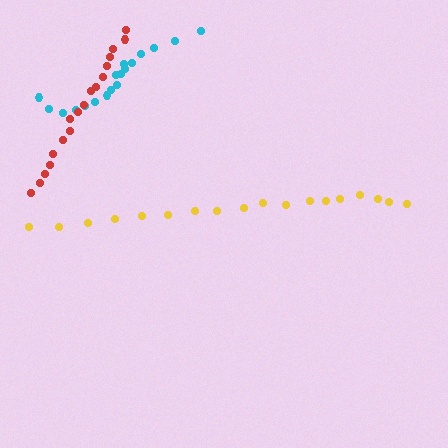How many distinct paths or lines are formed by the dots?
There are 3 distinct paths.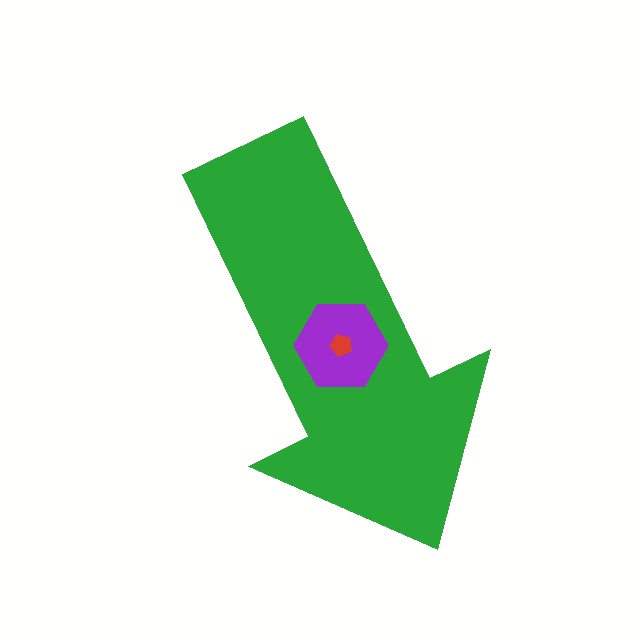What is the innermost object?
The red pentagon.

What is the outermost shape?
The green arrow.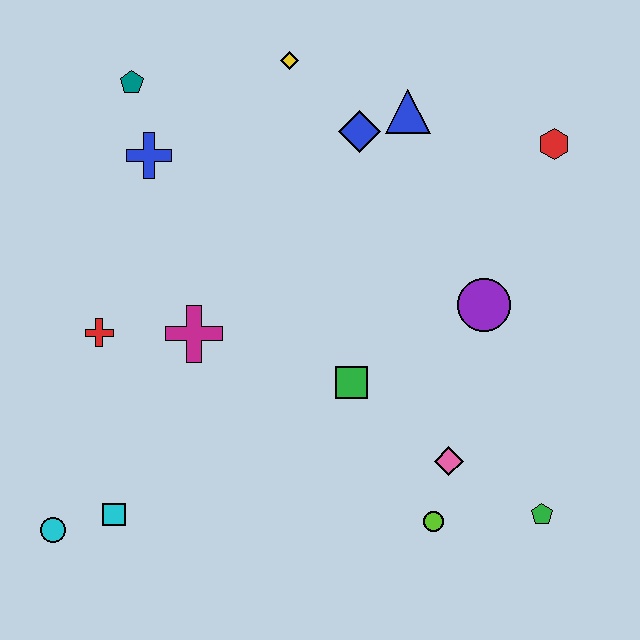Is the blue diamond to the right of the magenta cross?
Yes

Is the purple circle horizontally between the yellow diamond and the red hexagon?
Yes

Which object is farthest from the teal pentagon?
The green pentagon is farthest from the teal pentagon.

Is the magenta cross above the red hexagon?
No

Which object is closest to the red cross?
The magenta cross is closest to the red cross.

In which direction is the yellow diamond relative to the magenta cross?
The yellow diamond is above the magenta cross.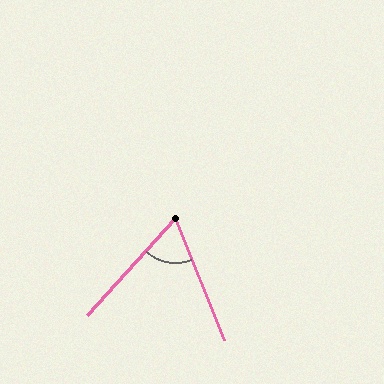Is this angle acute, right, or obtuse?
It is acute.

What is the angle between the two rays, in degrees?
Approximately 64 degrees.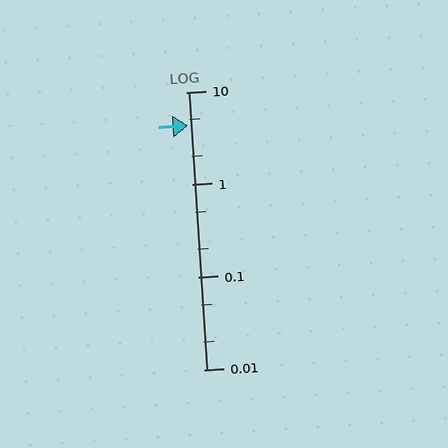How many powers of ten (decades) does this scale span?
The scale spans 3 decades, from 0.01 to 10.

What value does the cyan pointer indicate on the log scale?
The pointer indicates approximately 4.3.